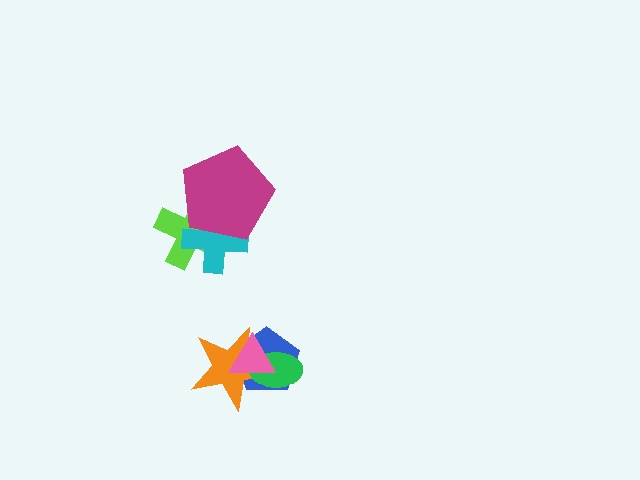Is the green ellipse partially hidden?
Yes, it is partially covered by another shape.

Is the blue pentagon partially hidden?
Yes, it is partially covered by another shape.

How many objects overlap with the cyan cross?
2 objects overlap with the cyan cross.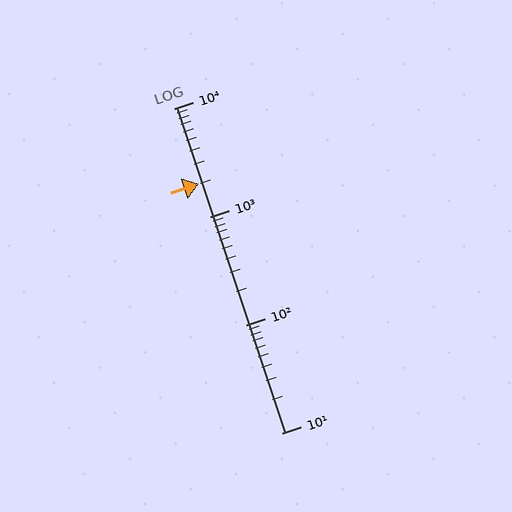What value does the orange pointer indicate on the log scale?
The pointer indicates approximately 2000.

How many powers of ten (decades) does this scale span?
The scale spans 3 decades, from 10 to 10000.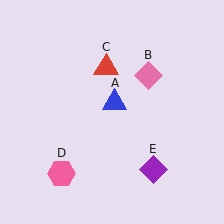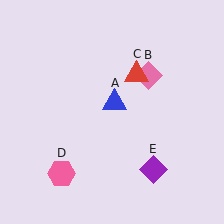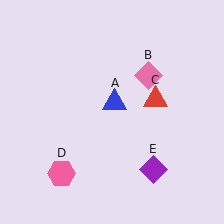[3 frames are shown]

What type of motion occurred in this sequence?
The red triangle (object C) rotated clockwise around the center of the scene.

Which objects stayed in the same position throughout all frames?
Blue triangle (object A) and pink diamond (object B) and pink hexagon (object D) and purple diamond (object E) remained stationary.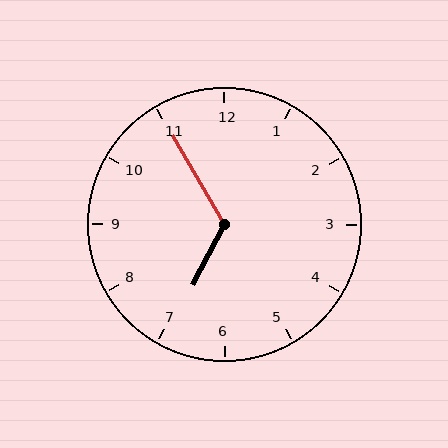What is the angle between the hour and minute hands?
Approximately 122 degrees.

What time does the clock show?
6:55.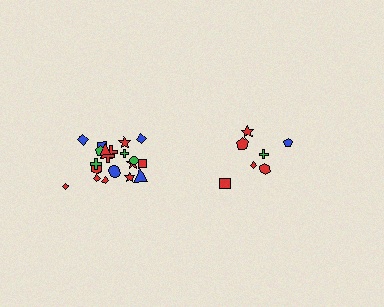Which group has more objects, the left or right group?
The left group.